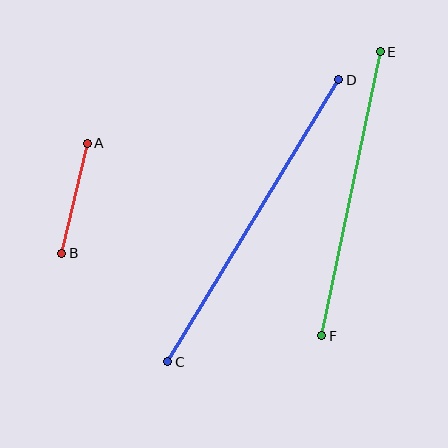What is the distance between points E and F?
The distance is approximately 290 pixels.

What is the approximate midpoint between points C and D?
The midpoint is at approximately (253, 221) pixels.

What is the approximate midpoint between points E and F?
The midpoint is at approximately (351, 194) pixels.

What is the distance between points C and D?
The distance is approximately 330 pixels.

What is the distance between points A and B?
The distance is approximately 113 pixels.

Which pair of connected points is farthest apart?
Points C and D are farthest apart.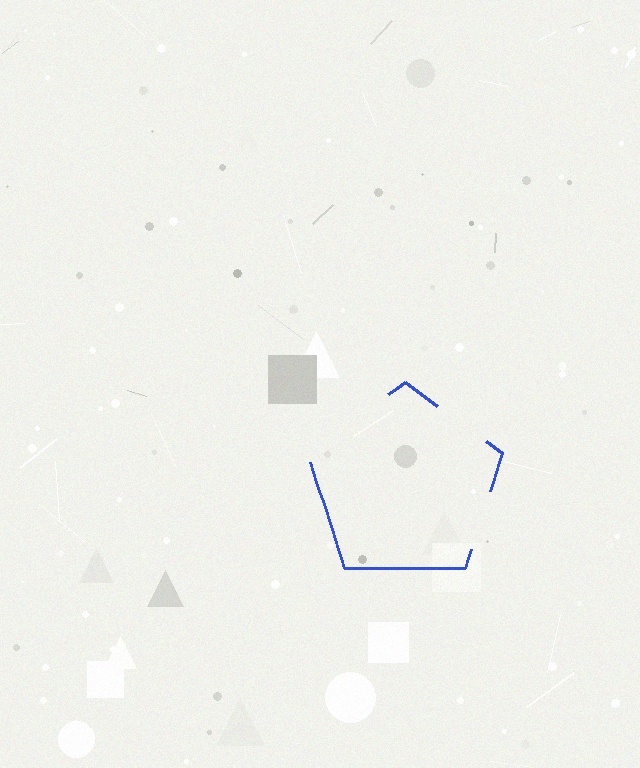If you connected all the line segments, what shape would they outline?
They would outline a pentagon.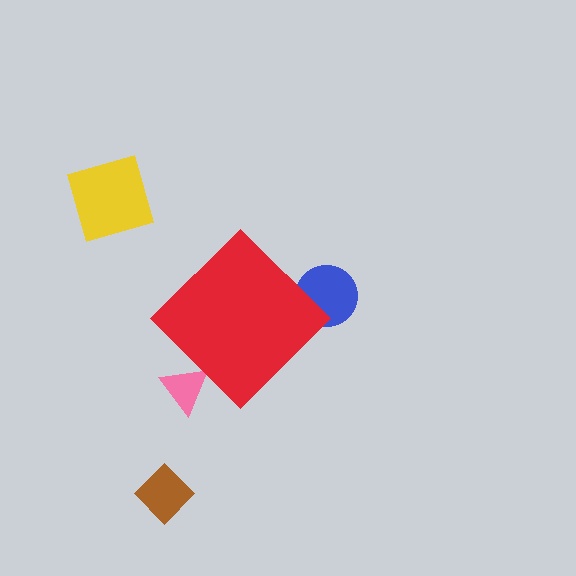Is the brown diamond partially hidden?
No, the brown diamond is fully visible.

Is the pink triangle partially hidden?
Yes, the pink triangle is partially hidden behind the red diamond.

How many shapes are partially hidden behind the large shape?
2 shapes are partially hidden.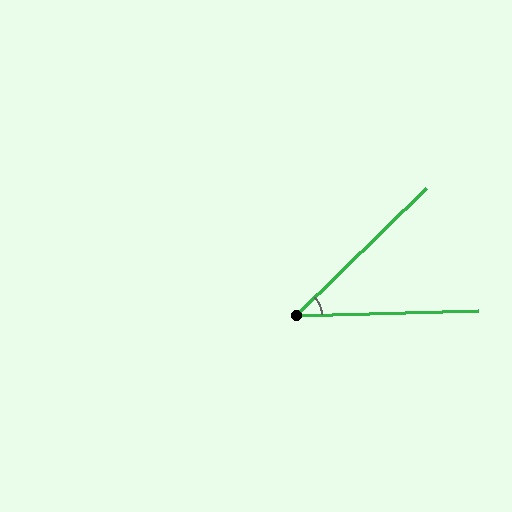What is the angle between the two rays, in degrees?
Approximately 43 degrees.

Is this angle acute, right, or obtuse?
It is acute.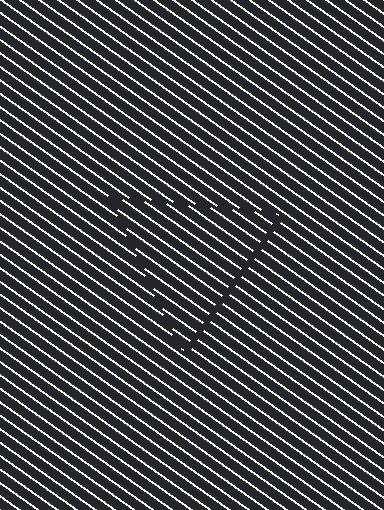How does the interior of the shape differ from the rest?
The interior of the shape contains the same grating, shifted by half a period — the contour is defined by the phase discontinuity where line-ends from the inner and outer gratings abut.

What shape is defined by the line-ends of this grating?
An illusory triangle. The interior of the shape contains the same grating, shifted by half a period — the contour is defined by the phase discontinuity where line-ends from the inner and outer gratings abut.